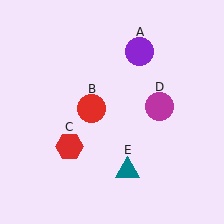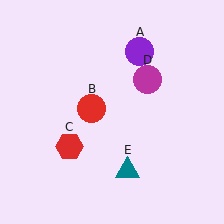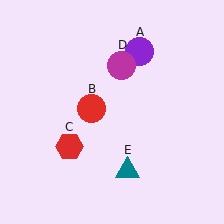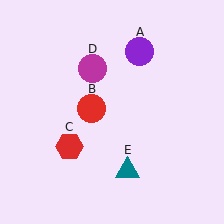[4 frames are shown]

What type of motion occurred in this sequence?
The magenta circle (object D) rotated counterclockwise around the center of the scene.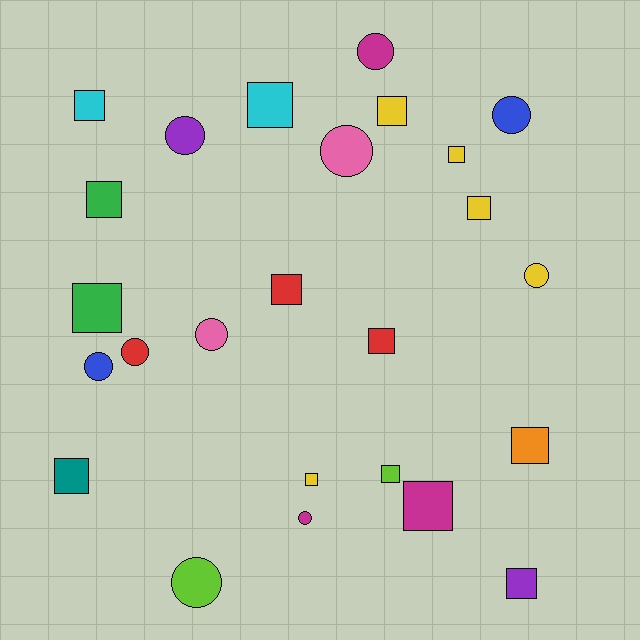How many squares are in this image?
There are 15 squares.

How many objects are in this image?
There are 25 objects.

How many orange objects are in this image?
There is 1 orange object.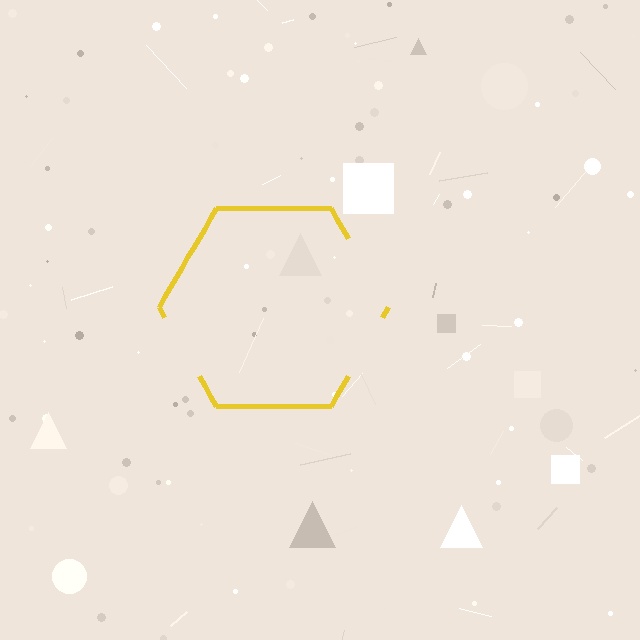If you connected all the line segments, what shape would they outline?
They would outline a hexagon.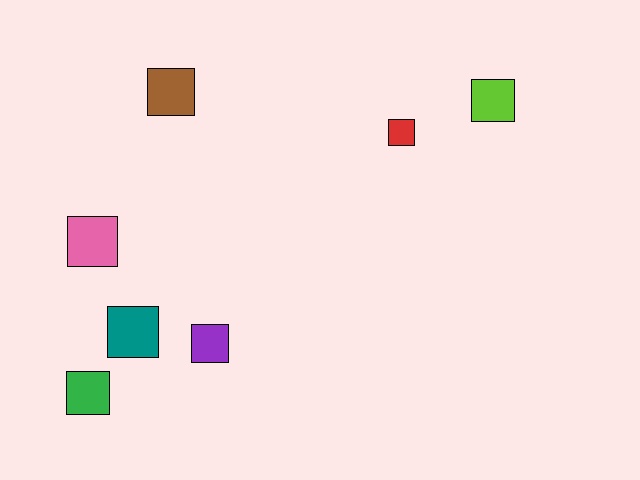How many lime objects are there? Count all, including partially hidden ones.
There is 1 lime object.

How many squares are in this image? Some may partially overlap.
There are 7 squares.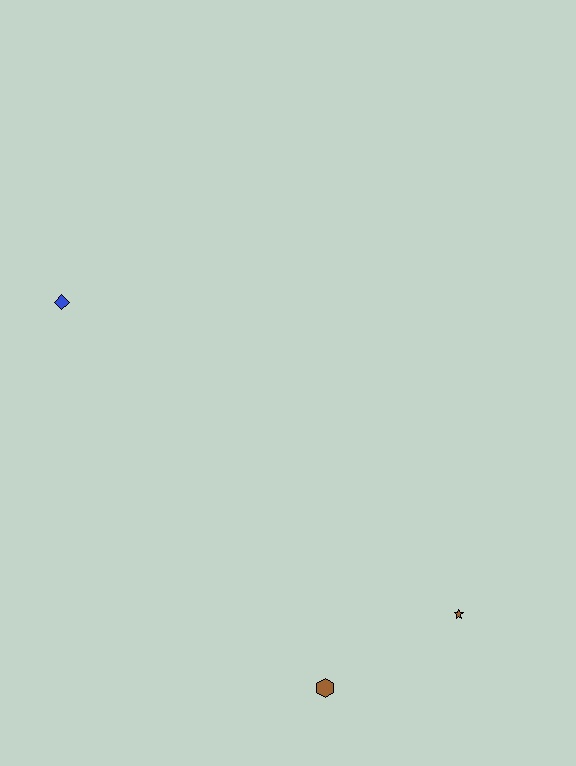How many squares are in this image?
There are no squares.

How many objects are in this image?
There are 3 objects.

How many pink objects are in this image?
There are no pink objects.